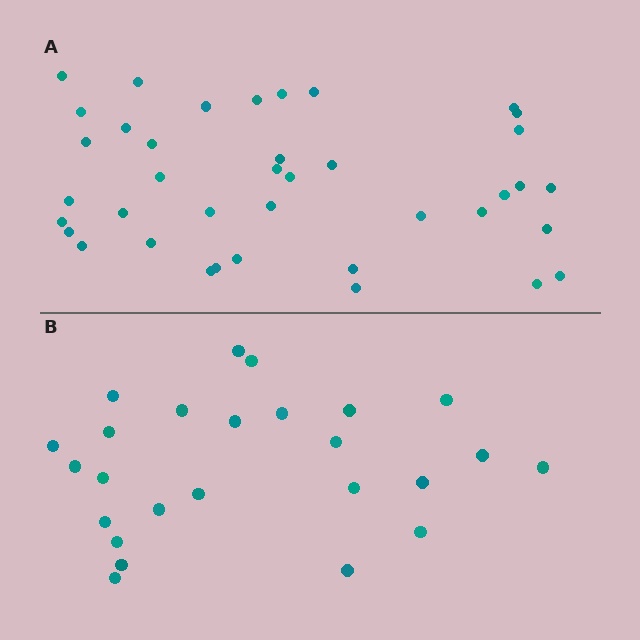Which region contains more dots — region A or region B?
Region A (the top region) has more dots.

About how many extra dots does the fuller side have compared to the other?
Region A has approximately 15 more dots than region B.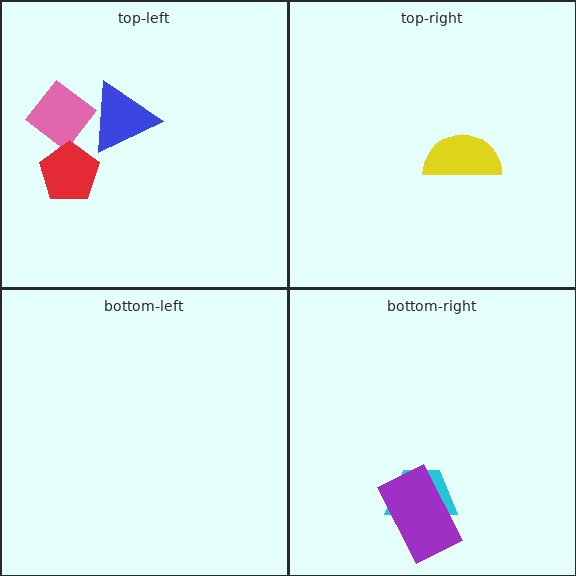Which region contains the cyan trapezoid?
The bottom-right region.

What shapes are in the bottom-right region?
The cyan trapezoid, the purple rectangle.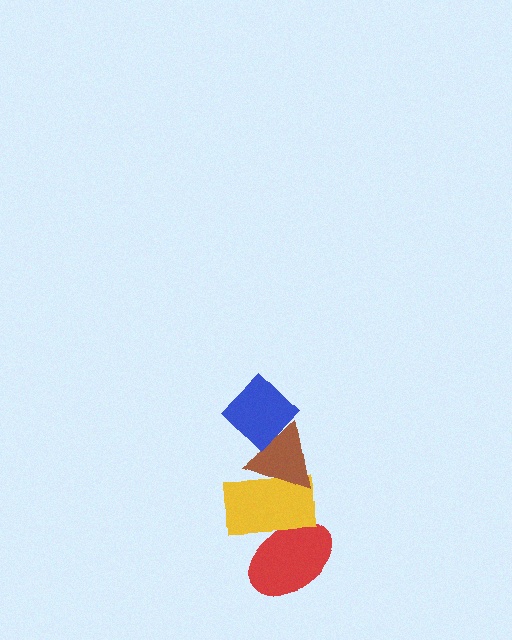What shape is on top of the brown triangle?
The blue diamond is on top of the brown triangle.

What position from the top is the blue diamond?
The blue diamond is 1st from the top.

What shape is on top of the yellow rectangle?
The brown triangle is on top of the yellow rectangle.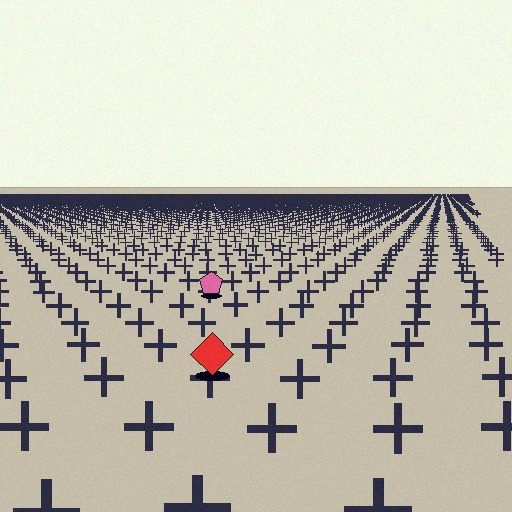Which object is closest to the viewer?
The red diamond is closest. The texture marks near it are larger and more spread out.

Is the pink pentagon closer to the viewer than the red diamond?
No. The red diamond is closer — you can tell from the texture gradient: the ground texture is coarser near it.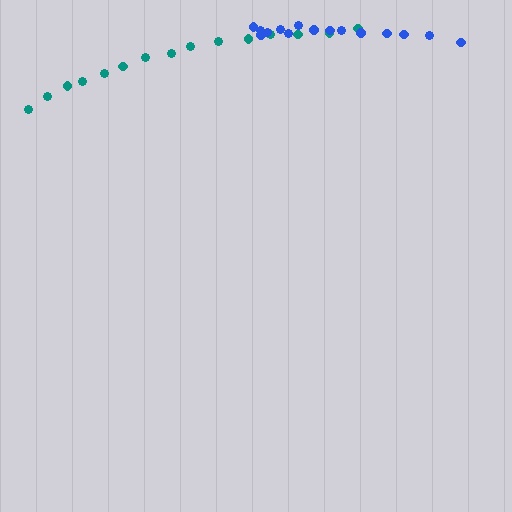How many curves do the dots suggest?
There are 2 distinct paths.